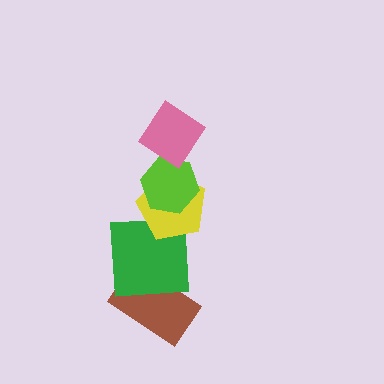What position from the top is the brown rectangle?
The brown rectangle is 5th from the top.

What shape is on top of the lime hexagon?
The pink diamond is on top of the lime hexagon.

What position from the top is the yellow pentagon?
The yellow pentagon is 3rd from the top.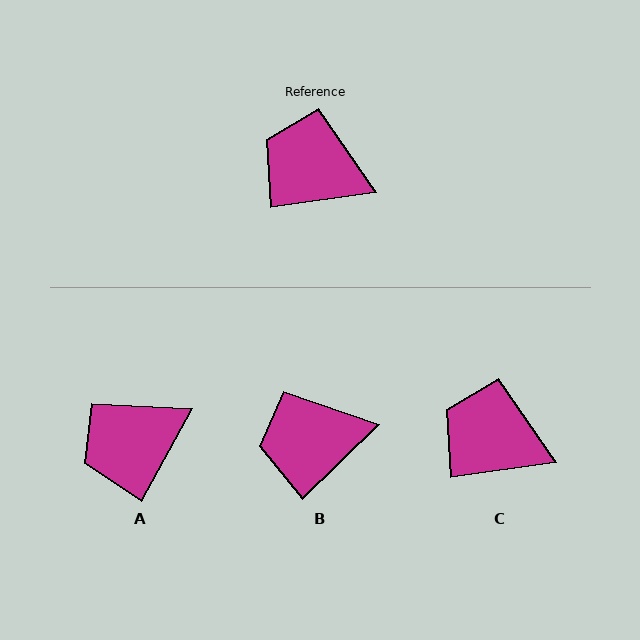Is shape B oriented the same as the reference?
No, it is off by about 36 degrees.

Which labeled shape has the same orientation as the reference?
C.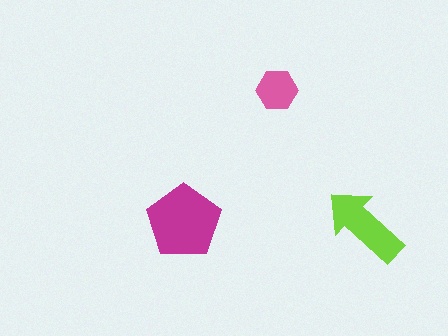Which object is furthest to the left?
The magenta pentagon is leftmost.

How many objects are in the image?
There are 3 objects in the image.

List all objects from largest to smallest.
The magenta pentagon, the lime arrow, the pink hexagon.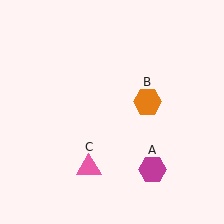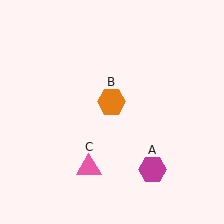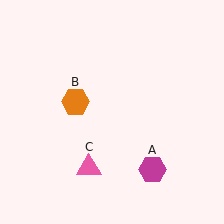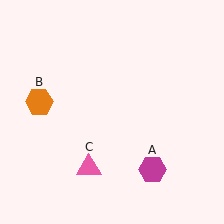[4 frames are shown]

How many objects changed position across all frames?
1 object changed position: orange hexagon (object B).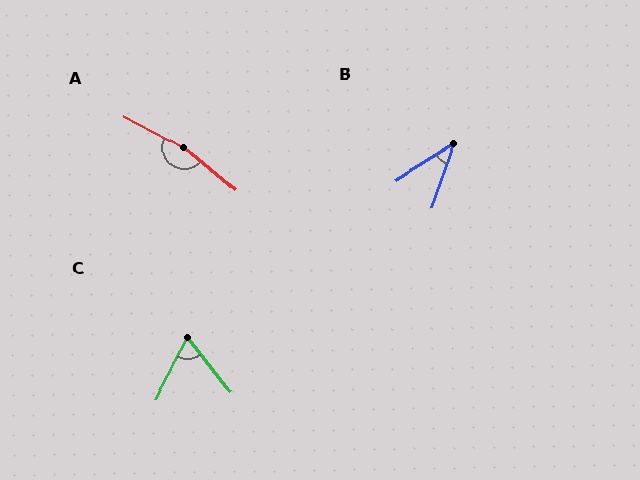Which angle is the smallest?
B, at approximately 39 degrees.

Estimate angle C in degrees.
Approximately 65 degrees.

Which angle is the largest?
A, at approximately 168 degrees.